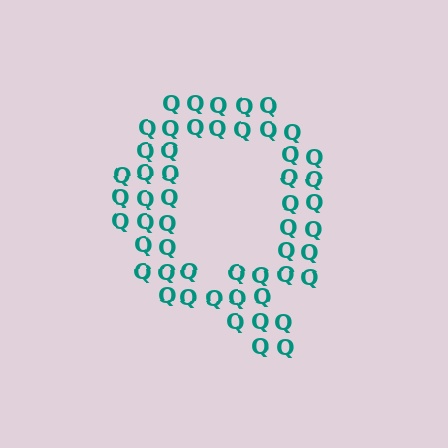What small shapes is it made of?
It is made of small letter Q's.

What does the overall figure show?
The overall figure shows the letter Q.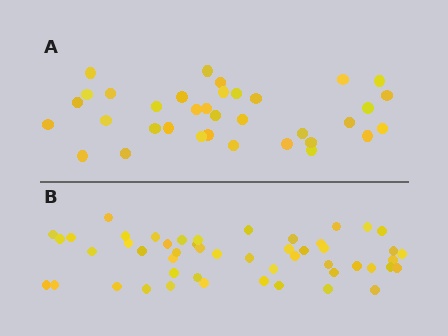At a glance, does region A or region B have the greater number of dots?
Region B (the bottom region) has more dots.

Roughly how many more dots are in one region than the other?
Region B has approximately 15 more dots than region A.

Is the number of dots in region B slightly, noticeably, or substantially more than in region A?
Region B has noticeably more, but not dramatically so. The ratio is roughly 1.4 to 1.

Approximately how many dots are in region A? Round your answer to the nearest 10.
About 40 dots. (The exact count is 35, which rounds to 40.)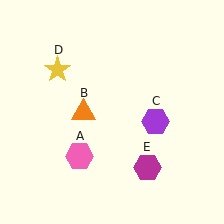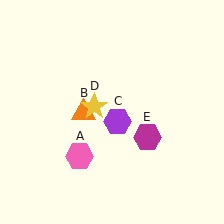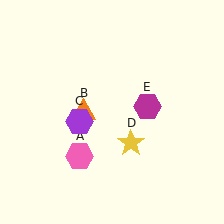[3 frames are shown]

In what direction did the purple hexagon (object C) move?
The purple hexagon (object C) moved left.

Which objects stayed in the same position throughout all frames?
Pink hexagon (object A) and orange triangle (object B) remained stationary.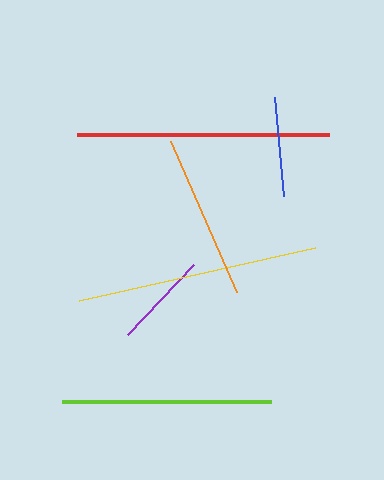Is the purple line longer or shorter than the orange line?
The orange line is longer than the purple line.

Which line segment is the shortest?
The purple line is the shortest at approximately 96 pixels.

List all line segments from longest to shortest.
From longest to shortest: red, yellow, lime, orange, blue, purple.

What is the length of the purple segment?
The purple segment is approximately 96 pixels long.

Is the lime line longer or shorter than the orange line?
The lime line is longer than the orange line.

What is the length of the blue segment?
The blue segment is approximately 99 pixels long.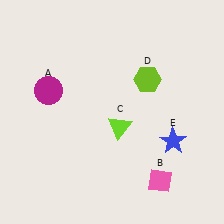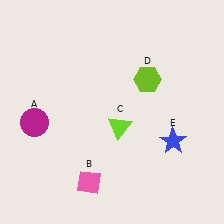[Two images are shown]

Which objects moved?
The objects that moved are: the magenta circle (A), the pink diamond (B).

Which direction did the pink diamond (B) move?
The pink diamond (B) moved left.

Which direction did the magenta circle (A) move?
The magenta circle (A) moved down.